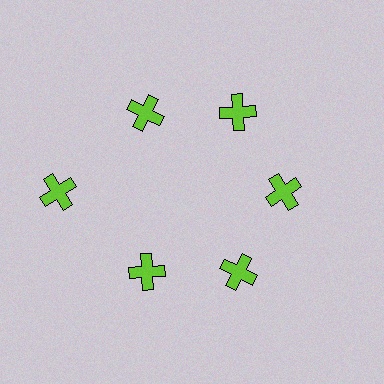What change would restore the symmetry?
The symmetry would be restored by moving it inward, back onto the ring so that all 6 crosses sit at equal angles and equal distance from the center.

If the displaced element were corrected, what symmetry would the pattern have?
It would have 6-fold rotational symmetry — the pattern would map onto itself every 60 degrees.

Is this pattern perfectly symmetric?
No. The 6 lime crosses are arranged in a ring, but one element near the 9 o'clock position is pushed outward from the center, breaking the 6-fold rotational symmetry.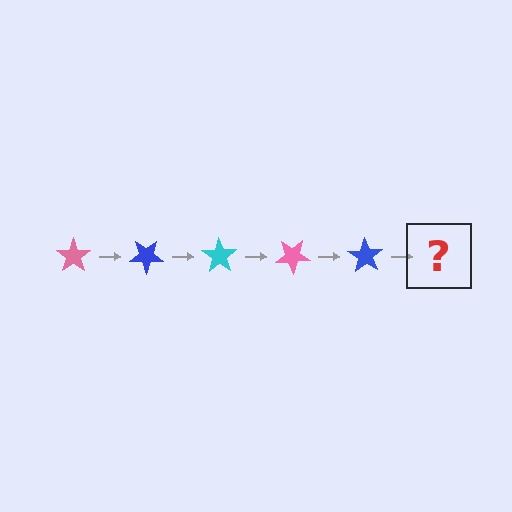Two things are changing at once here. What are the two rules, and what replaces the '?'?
The two rules are that it rotates 35 degrees each step and the color cycles through pink, blue, and cyan. The '?' should be a cyan star, rotated 175 degrees from the start.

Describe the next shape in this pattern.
It should be a cyan star, rotated 175 degrees from the start.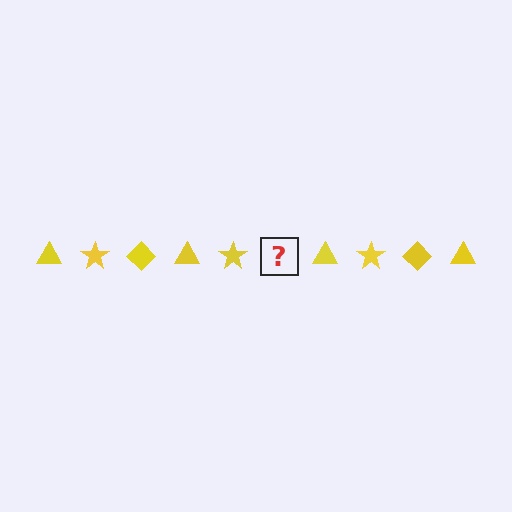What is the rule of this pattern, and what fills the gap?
The rule is that the pattern cycles through triangle, star, diamond shapes in yellow. The gap should be filled with a yellow diamond.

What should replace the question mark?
The question mark should be replaced with a yellow diamond.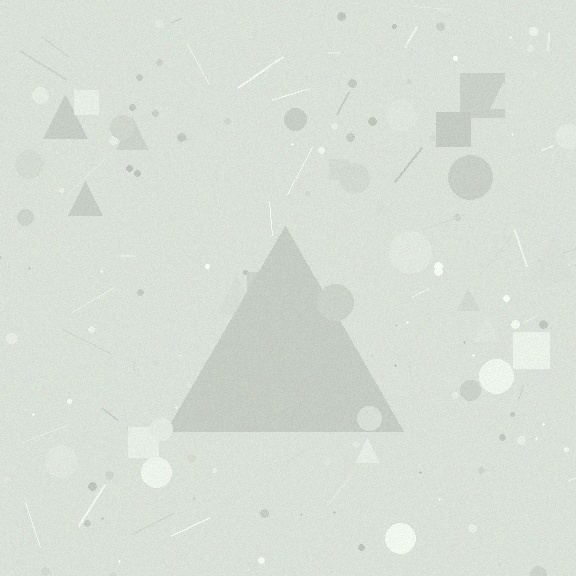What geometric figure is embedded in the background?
A triangle is embedded in the background.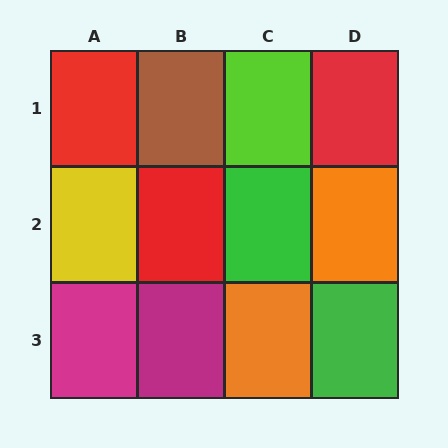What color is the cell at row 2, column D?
Orange.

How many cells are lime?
1 cell is lime.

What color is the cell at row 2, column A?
Yellow.